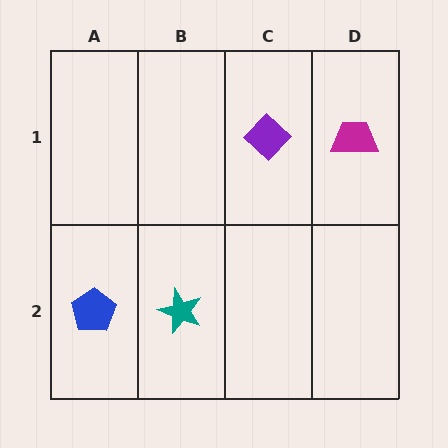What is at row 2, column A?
A blue pentagon.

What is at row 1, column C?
A purple diamond.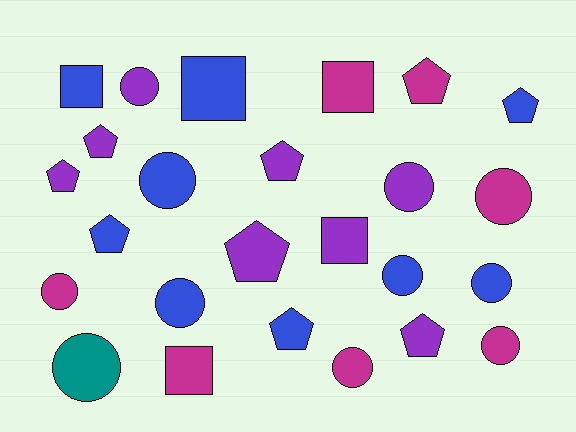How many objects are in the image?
There are 25 objects.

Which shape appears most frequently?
Circle, with 11 objects.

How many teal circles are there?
There is 1 teal circle.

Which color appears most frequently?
Blue, with 9 objects.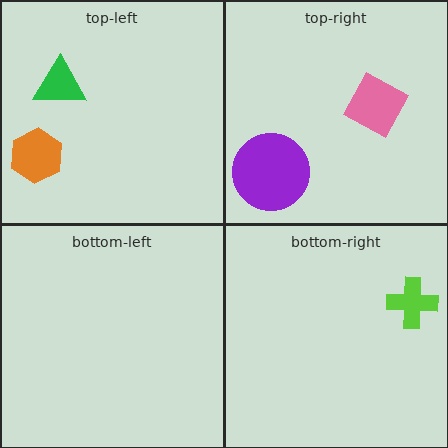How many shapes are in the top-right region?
2.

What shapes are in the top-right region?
The purple circle, the pink diamond.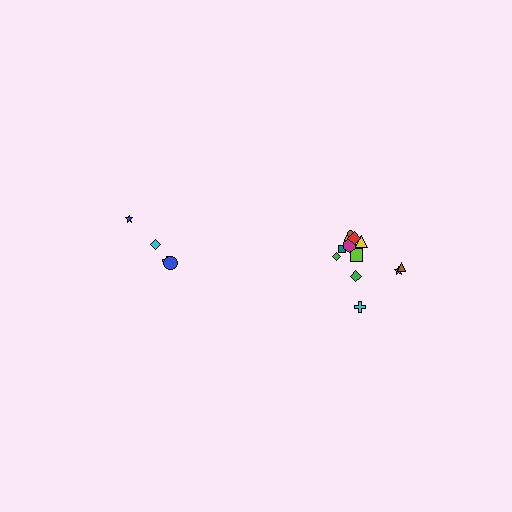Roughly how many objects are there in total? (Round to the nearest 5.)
Roughly 15 objects in total.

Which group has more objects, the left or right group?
The right group.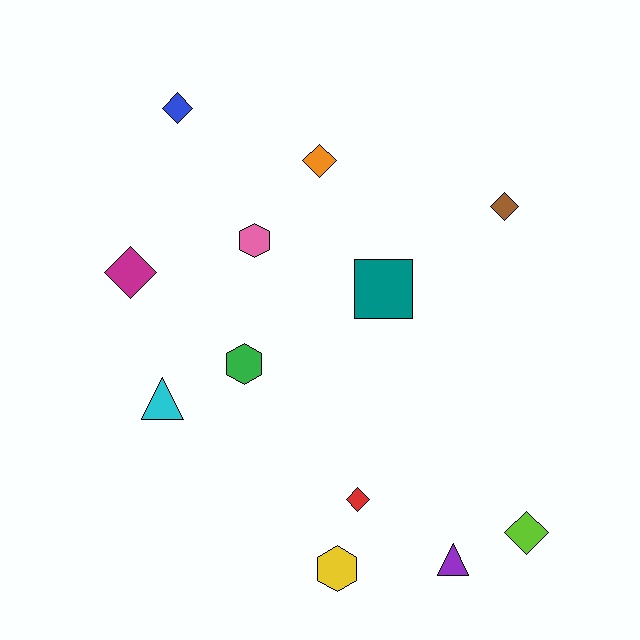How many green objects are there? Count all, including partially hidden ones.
There is 1 green object.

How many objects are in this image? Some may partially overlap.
There are 12 objects.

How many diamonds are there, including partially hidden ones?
There are 6 diamonds.